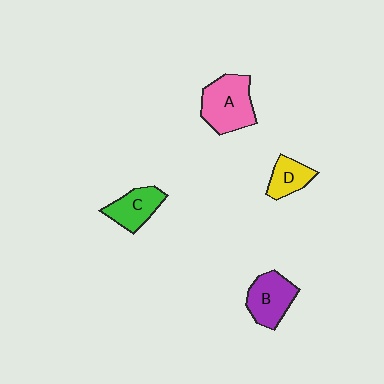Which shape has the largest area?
Shape A (pink).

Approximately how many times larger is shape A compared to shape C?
Approximately 1.5 times.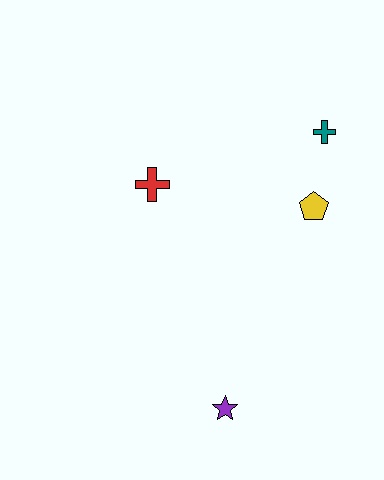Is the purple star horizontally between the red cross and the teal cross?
Yes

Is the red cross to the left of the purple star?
Yes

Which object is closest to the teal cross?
The yellow pentagon is closest to the teal cross.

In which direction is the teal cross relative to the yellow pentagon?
The teal cross is above the yellow pentagon.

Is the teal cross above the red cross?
Yes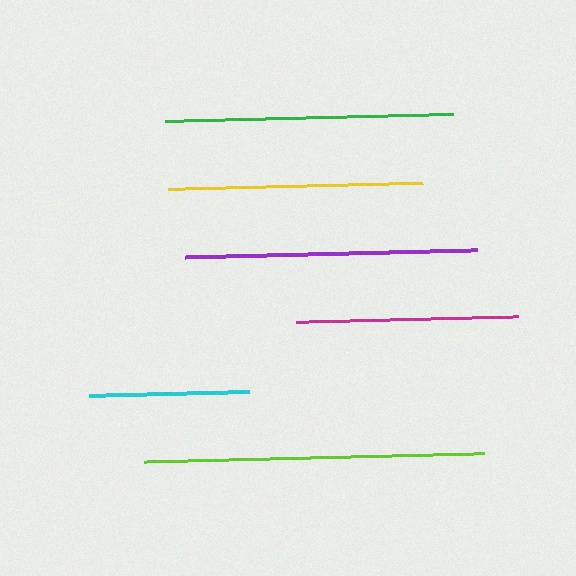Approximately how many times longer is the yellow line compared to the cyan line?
The yellow line is approximately 1.6 times the length of the cyan line.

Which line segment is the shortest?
The cyan line is the shortest at approximately 160 pixels.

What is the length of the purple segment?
The purple segment is approximately 292 pixels long.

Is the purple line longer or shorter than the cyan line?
The purple line is longer than the cyan line.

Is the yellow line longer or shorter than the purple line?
The purple line is longer than the yellow line.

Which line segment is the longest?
The lime line is the longest at approximately 341 pixels.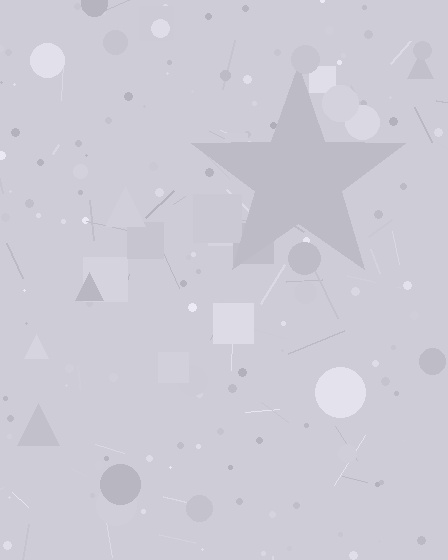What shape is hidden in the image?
A star is hidden in the image.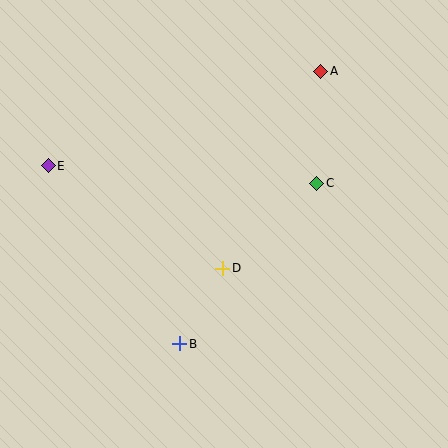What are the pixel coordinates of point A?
Point A is at (321, 71).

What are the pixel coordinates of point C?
Point C is at (317, 183).